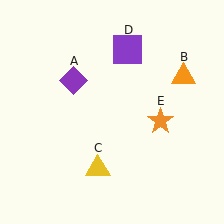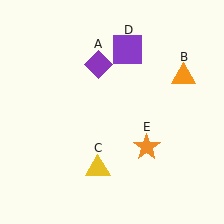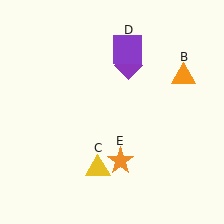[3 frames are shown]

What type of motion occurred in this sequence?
The purple diamond (object A), orange star (object E) rotated clockwise around the center of the scene.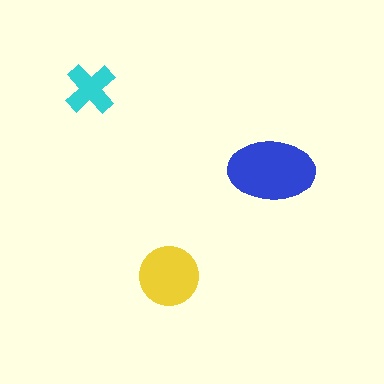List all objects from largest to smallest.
The blue ellipse, the yellow circle, the cyan cross.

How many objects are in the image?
There are 3 objects in the image.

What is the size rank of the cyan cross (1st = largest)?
3rd.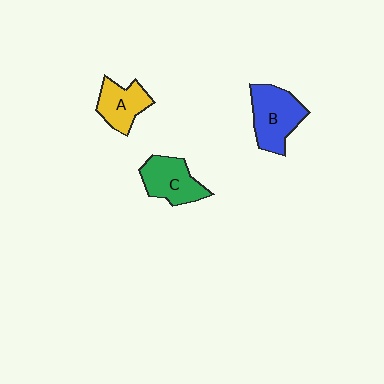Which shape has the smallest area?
Shape A (yellow).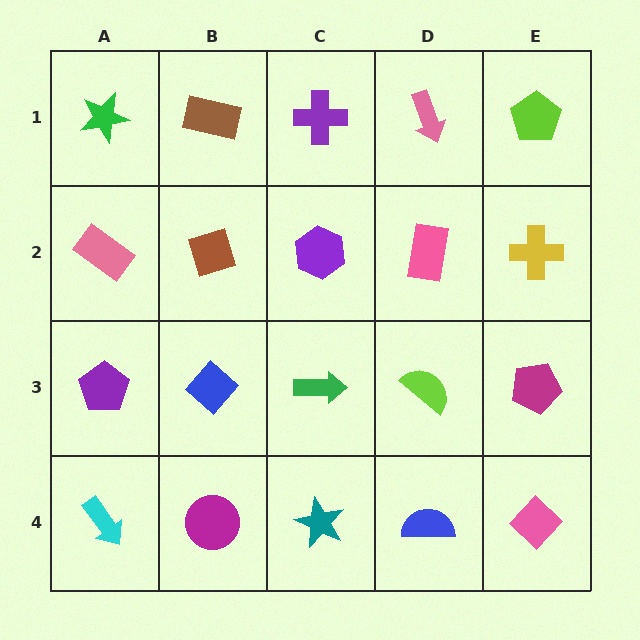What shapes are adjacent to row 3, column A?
A pink rectangle (row 2, column A), a cyan arrow (row 4, column A), a blue diamond (row 3, column B).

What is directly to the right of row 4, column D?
A pink diamond.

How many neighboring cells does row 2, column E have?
3.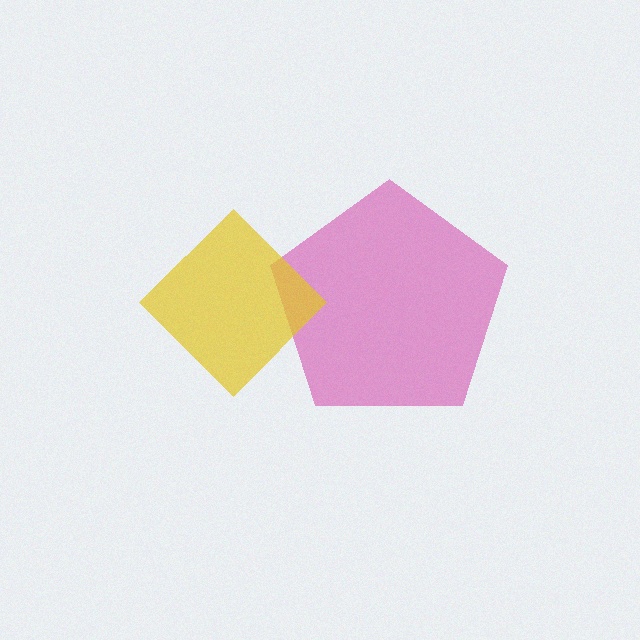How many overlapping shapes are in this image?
There are 2 overlapping shapes in the image.